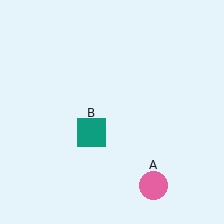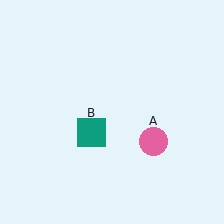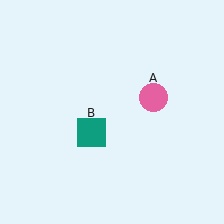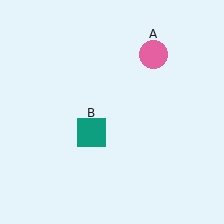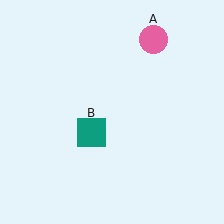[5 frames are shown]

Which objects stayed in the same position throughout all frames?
Teal square (object B) remained stationary.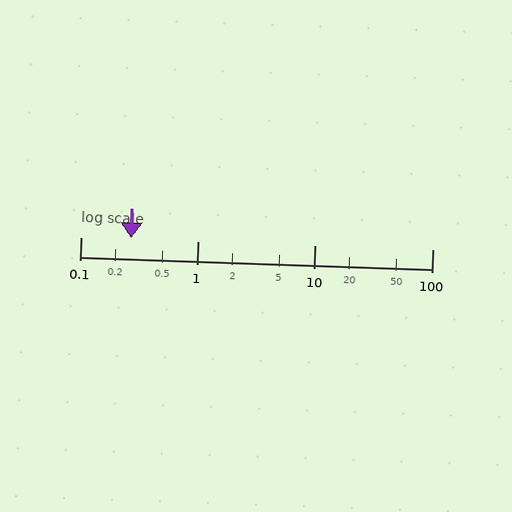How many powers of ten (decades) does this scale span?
The scale spans 3 decades, from 0.1 to 100.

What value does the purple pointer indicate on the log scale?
The pointer indicates approximately 0.27.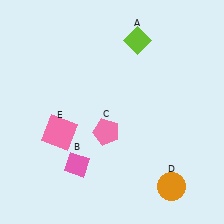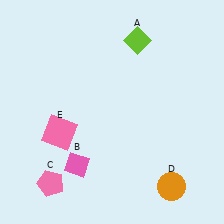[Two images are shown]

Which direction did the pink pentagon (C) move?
The pink pentagon (C) moved left.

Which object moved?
The pink pentagon (C) moved left.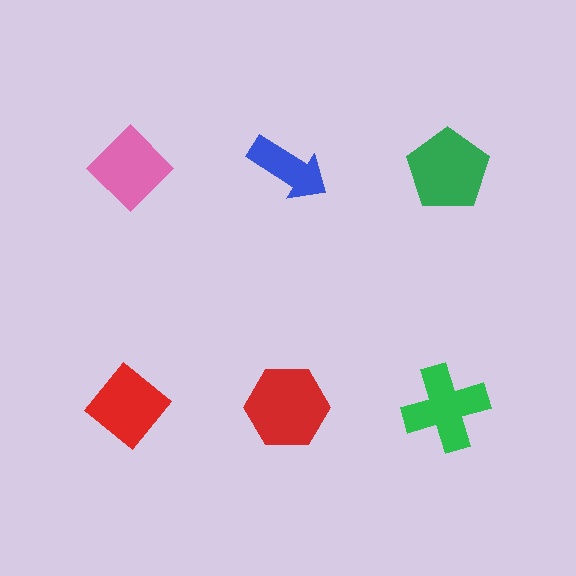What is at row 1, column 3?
A green pentagon.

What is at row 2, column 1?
A red diamond.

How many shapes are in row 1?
3 shapes.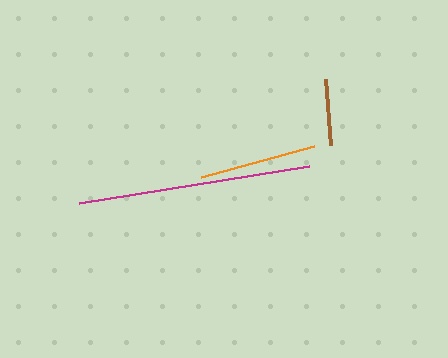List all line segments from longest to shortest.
From longest to shortest: magenta, orange, brown.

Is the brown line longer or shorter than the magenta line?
The magenta line is longer than the brown line.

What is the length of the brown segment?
The brown segment is approximately 67 pixels long.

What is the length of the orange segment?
The orange segment is approximately 117 pixels long.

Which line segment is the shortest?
The brown line is the shortest at approximately 67 pixels.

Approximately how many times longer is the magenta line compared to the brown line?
The magenta line is approximately 3.5 times the length of the brown line.